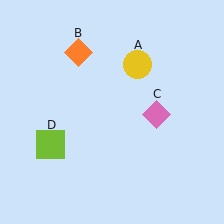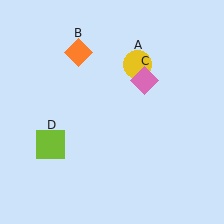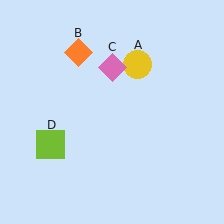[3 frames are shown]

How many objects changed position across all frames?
1 object changed position: pink diamond (object C).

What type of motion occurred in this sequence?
The pink diamond (object C) rotated counterclockwise around the center of the scene.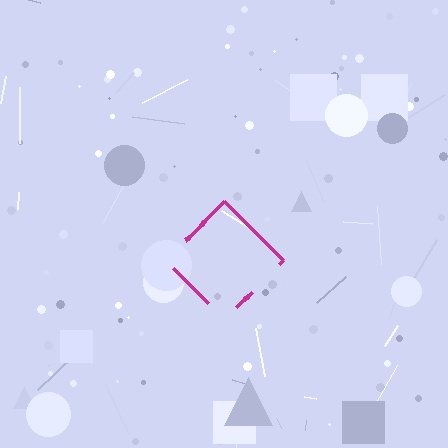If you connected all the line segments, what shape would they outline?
They would outline a diamond.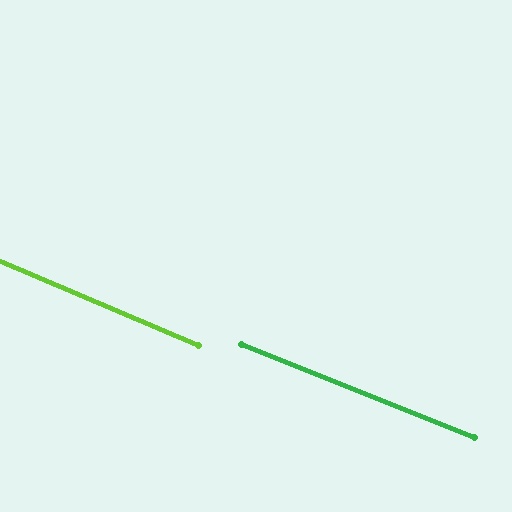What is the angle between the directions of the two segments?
Approximately 1 degree.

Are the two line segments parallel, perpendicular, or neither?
Parallel — their directions differ by only 1.0°.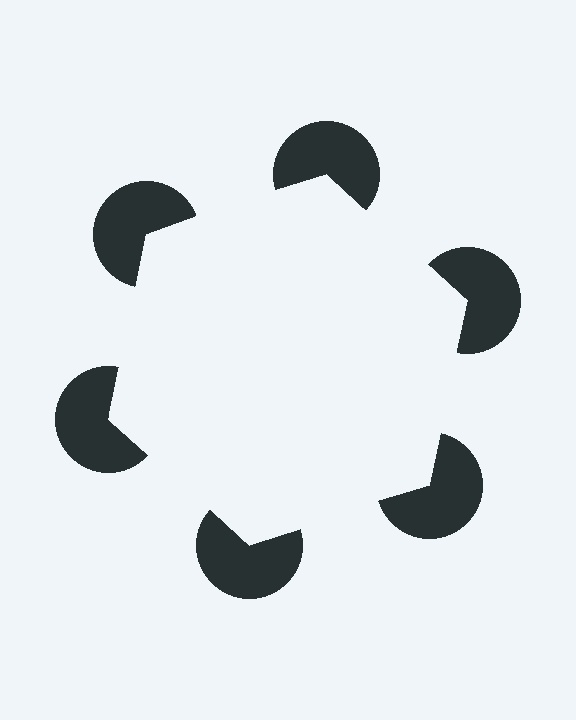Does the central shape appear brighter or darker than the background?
It typically appears slightly brighter than the background, even though no actual brightness change is drawn.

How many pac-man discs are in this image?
There are 6 — one at each vertex of the illusory hexagon.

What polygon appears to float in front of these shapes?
An illusory hexagon — its edges are inferred from the aligned wedge cuts in the pac-man discs, not physically drawn.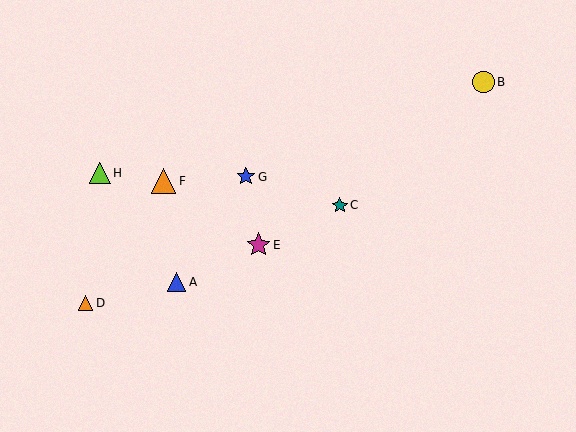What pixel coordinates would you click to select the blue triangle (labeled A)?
Click at (177, 282) to select the blue triangle A.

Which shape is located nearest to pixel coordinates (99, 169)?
The lime triangle (labeled H) at (100, 173) is nearest to that location.